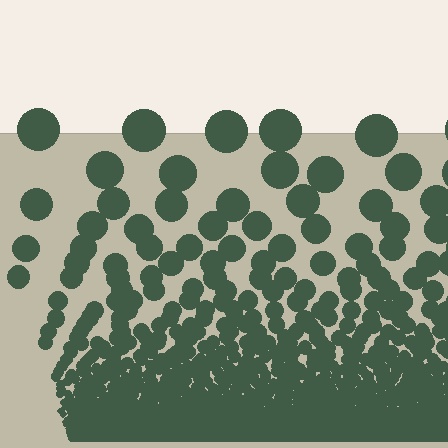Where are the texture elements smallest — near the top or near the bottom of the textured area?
Near the bottom.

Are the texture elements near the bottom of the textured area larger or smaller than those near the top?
Smaller. The gradient is inverted — elements near the bottom are smaller and denser.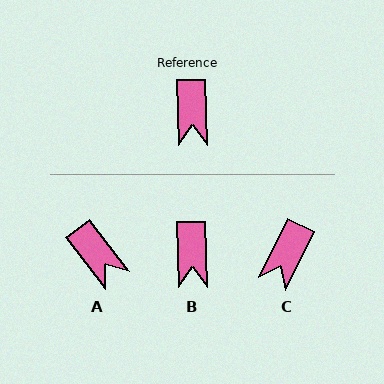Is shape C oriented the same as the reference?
No, it is off by about 28 degrees.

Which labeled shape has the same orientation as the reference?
B.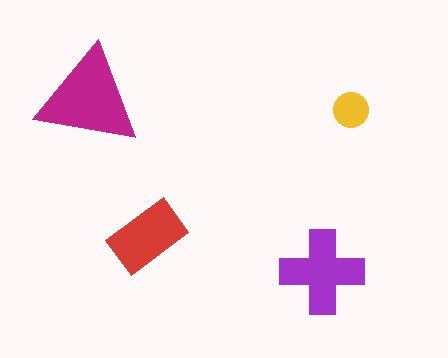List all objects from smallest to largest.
The yellow circle, the red rectangle, the purple cross, the magenta triangle.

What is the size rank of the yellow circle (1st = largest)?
4th.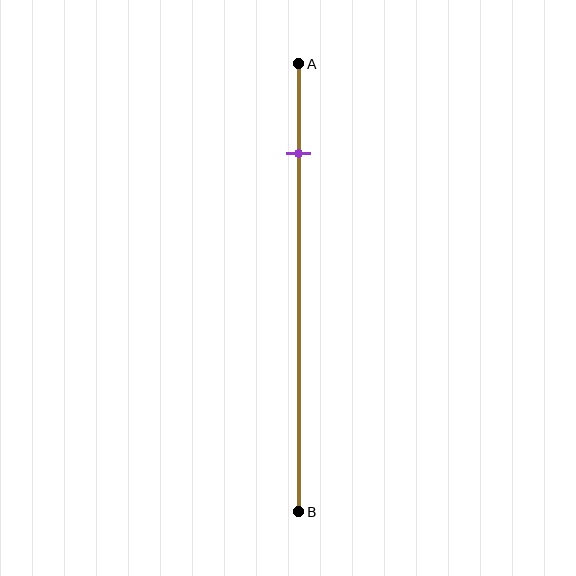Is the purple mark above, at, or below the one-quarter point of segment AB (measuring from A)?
The purple mark is above the one-quarter point of segment AB.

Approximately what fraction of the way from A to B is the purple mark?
The purple mark is approximately 20% of the way from A to B.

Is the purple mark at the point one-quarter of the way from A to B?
No, the mark is at about 20% from A, not at the 25% one-quarter point.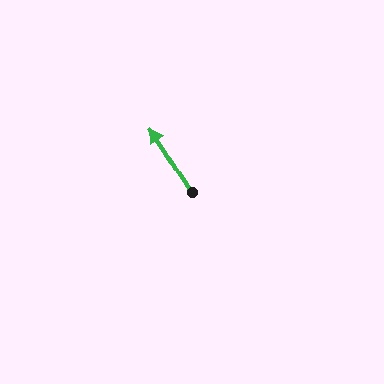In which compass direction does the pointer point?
Northwest.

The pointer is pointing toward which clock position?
Roughly 11 o'clock.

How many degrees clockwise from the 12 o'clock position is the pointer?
Approximately 327 degrees.